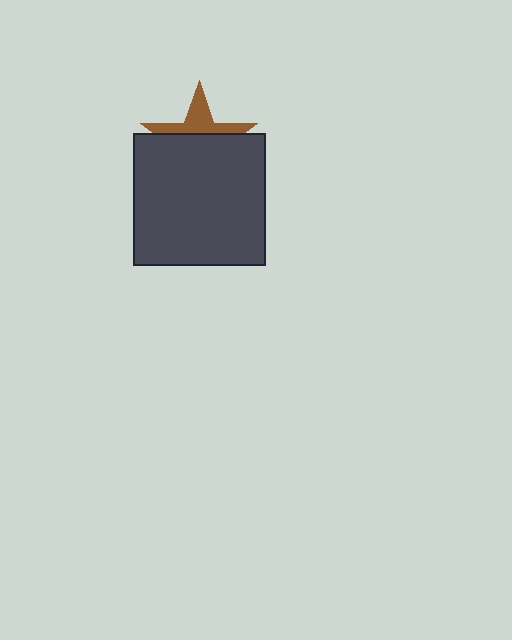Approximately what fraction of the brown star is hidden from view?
Roughly 62% of the brown star is hidden behind the dark gray square.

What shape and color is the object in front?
The object in front is a dark gray square.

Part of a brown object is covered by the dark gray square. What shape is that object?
It is a star.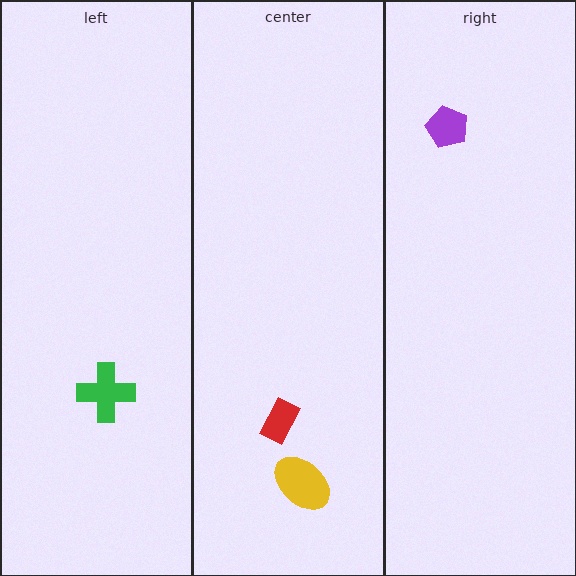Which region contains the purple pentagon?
The right region.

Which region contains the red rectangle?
The center region.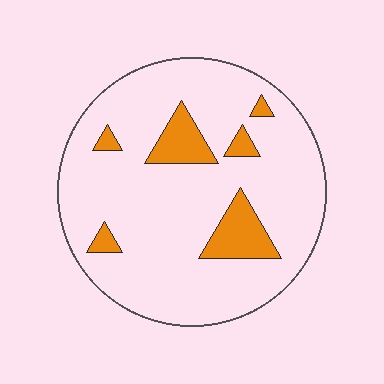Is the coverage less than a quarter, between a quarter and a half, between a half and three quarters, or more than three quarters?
Less than a quarter.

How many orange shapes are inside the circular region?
6.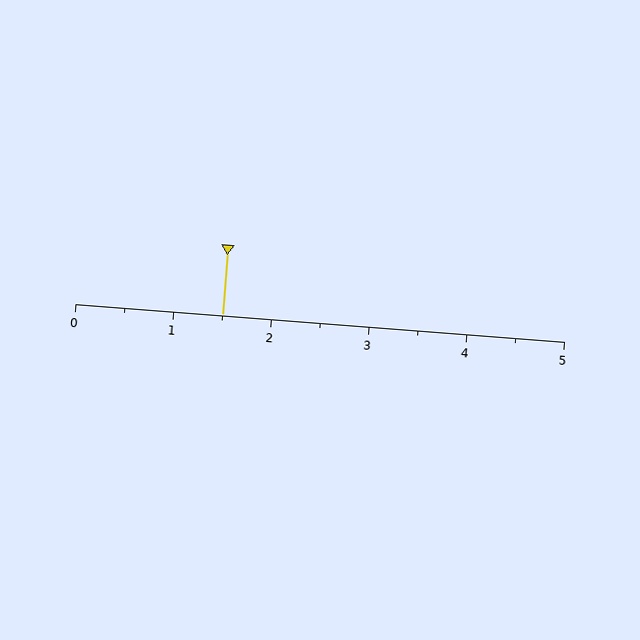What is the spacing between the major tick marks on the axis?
The major ticks are spaced 1 apart.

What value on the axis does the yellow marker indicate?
The marker indicates approximately 1.5.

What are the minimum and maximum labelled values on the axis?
The axis runs from 0 to 5.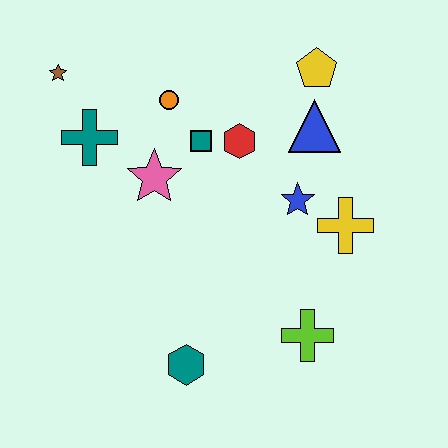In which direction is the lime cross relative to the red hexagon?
The lime cross is below the red hexagon.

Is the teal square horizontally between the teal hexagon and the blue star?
Yes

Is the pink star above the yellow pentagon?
No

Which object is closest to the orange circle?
The teal square is closest to the orange circle.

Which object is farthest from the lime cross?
The brown star is farthest from the lime cross.